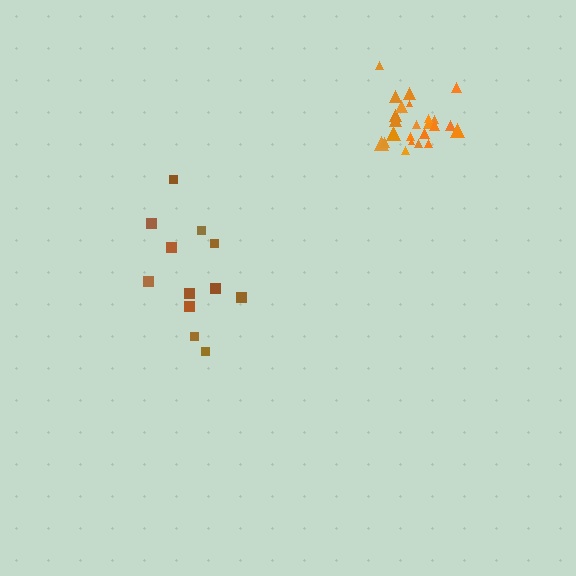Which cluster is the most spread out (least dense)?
Brown.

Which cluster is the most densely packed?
Orange.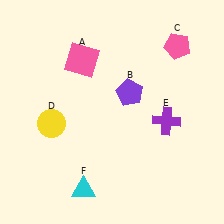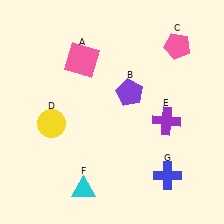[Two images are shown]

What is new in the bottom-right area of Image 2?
A blue cross (G) was added in the bottom-right area of Image 2.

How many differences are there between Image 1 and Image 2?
There is 1 difference between the two images.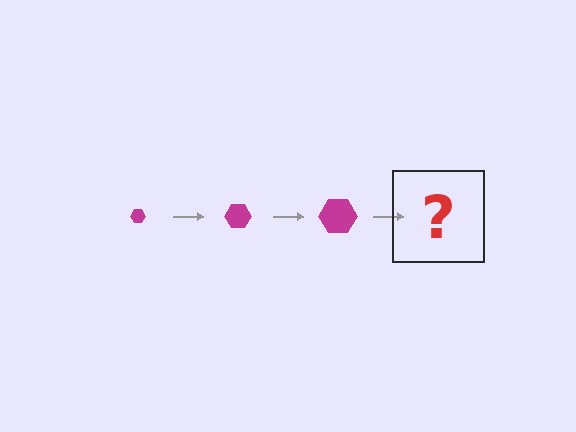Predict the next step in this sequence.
The next step is a magenta hexagon, larger than the previous one.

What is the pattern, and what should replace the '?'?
The pattern is that the hexagon gets progressively larger each step. The '?' should be a magenta hexagon, larger than the previous one.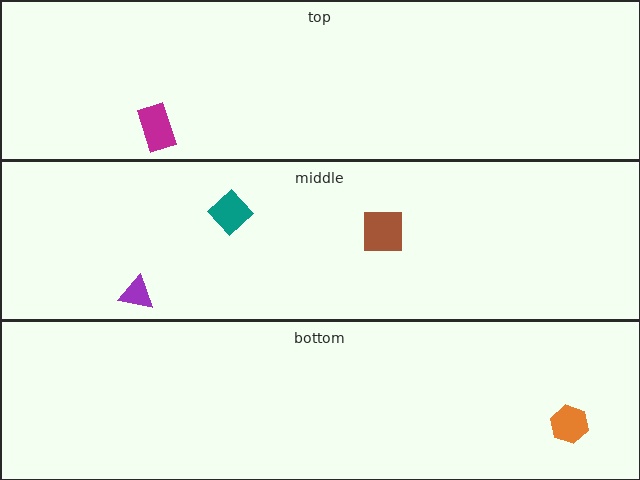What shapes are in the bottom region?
The orange hexagon.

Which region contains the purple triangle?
The middle region.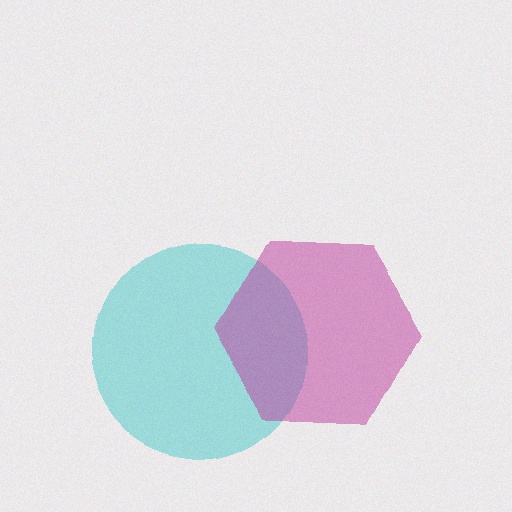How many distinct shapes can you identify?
There are 2 distinct shapes: a cyan circle, a magenta hexagon.